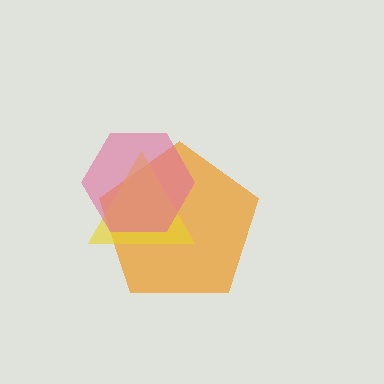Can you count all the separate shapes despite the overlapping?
Yes, there are 3 separate shapes.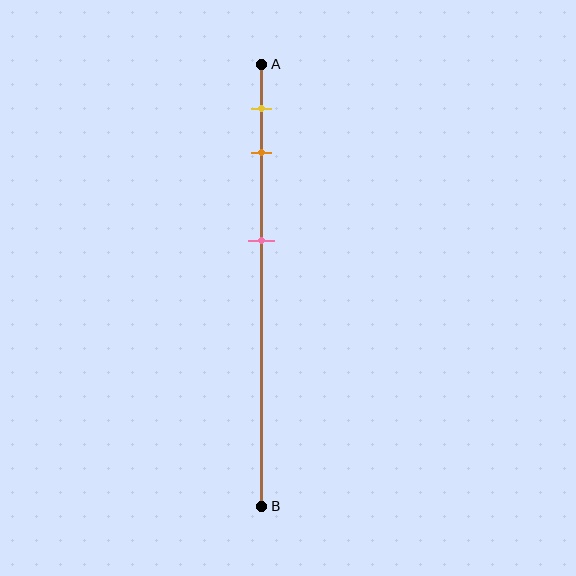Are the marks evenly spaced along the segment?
No, the marks are not evenly spaced.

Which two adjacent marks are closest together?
The yellow and orange marks are the closest adjacent pair.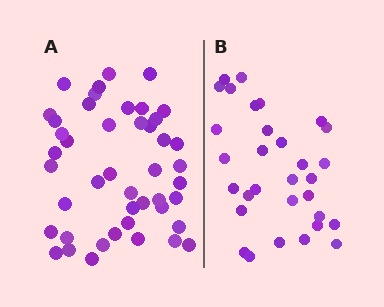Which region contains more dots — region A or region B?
Region A (the left region) has more dots.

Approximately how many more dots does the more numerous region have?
Region A has approximately 15 more dots than region B.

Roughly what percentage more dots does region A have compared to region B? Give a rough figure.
About 45% more.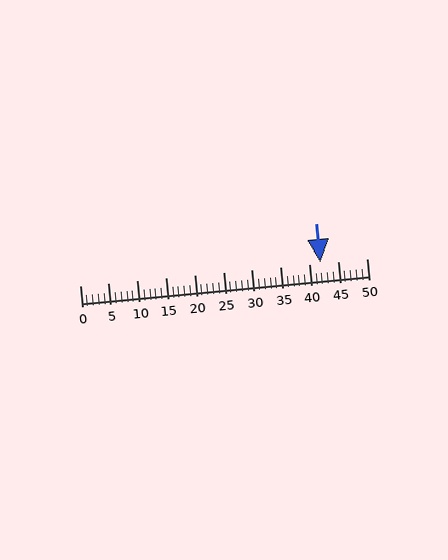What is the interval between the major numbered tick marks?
The major tick marks are spaced 5 units apart.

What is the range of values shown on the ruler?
The ruler shows values from 0 to 50.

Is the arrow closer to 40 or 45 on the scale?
The arrow is closer to 40.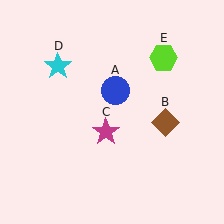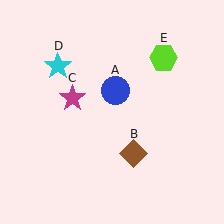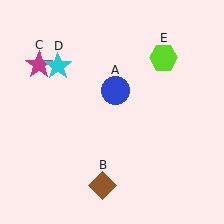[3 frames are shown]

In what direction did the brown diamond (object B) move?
The brown diamond (object B) moved down and to the left.